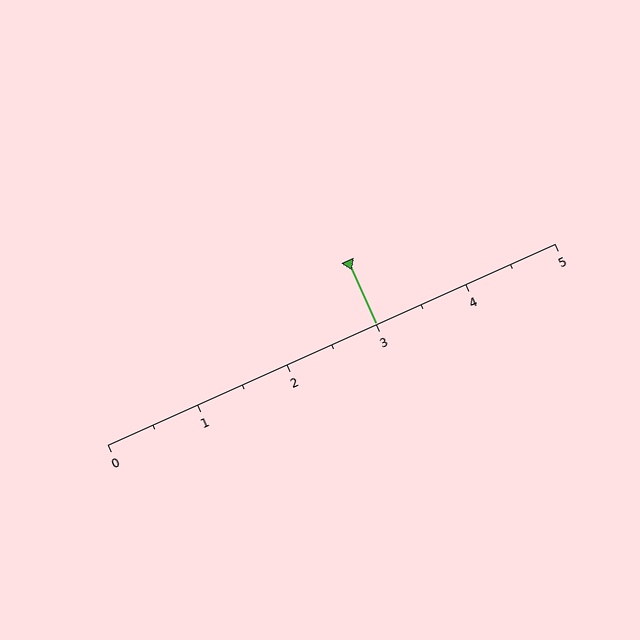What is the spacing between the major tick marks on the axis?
The major ticks are spaced 1 apart.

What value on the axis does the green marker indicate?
The marker indicates approximately 3.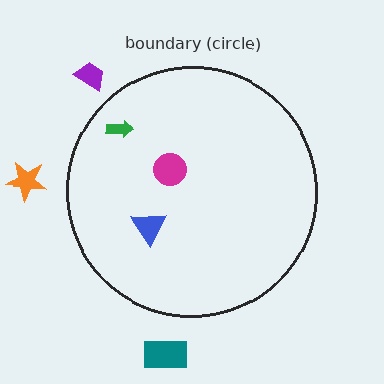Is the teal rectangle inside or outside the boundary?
Outside.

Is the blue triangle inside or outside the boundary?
Inside.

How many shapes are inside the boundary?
3 inside, 3 outside.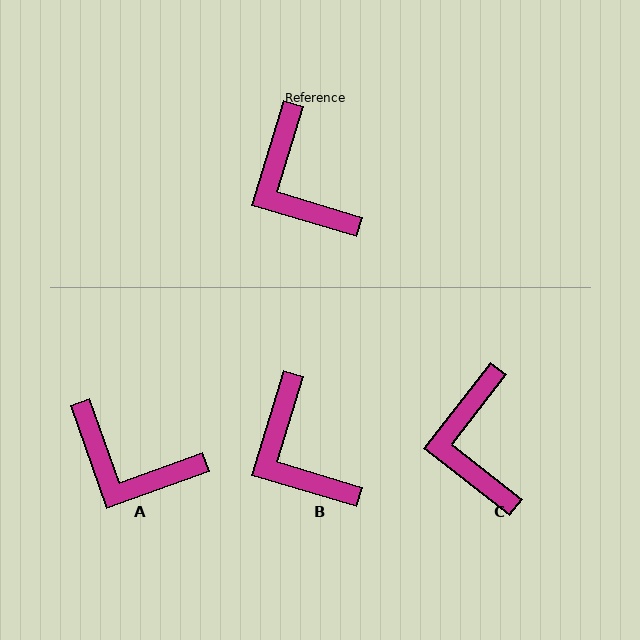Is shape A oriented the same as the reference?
No, it is off by about 36 degrees.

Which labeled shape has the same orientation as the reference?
B.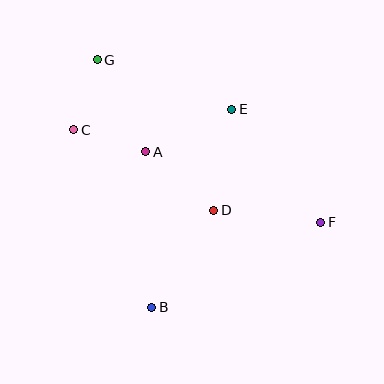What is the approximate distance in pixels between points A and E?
The distance between A and E is approximately 96 pixels.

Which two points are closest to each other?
Points C and G are closest to each other.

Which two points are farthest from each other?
Points F and G are farthest from each other.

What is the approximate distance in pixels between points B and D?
The distance between B and D is approximately 115 pixels.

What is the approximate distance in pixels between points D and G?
The distance between D and G is approximately 190 pixels.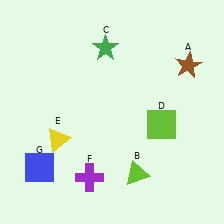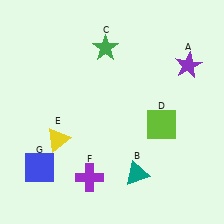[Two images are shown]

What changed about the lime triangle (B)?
In Image 1, B is lime. In Image 2, it changed to teal.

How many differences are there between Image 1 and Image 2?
There are 2 differences between the two images.